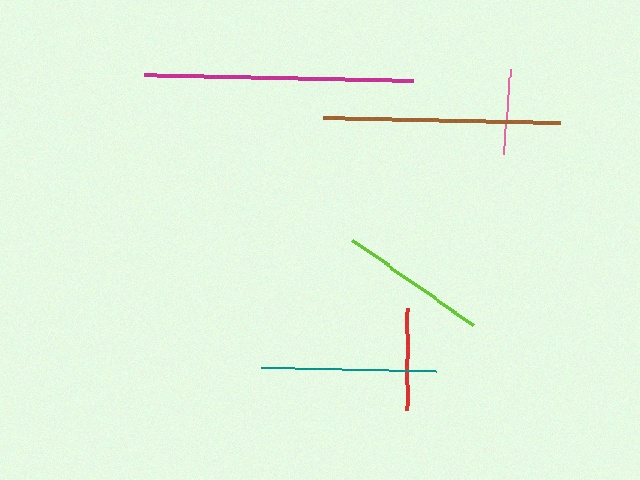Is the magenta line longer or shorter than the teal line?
The magenta line is longer than the teal line.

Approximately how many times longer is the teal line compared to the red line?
The teal line is approximately 1.7 times the length of the red line.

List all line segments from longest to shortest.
From longest to shortest: magenta, brown, teal, lime, red, pink.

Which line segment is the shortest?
The pink line is the shortest at approximately 86 pixels.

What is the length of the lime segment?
The lime segment is approximately 148 pixels long.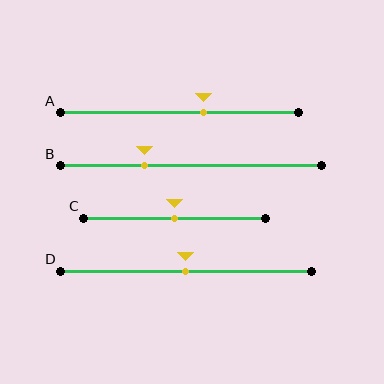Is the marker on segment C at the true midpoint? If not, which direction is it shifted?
Yes, the marker on segment C is at the true midpoint.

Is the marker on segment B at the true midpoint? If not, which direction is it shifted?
No, the marker on segment B is shifted to the left by about 18% of the segment length.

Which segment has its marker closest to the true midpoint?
Segment C has its marker closest to the true midpoint.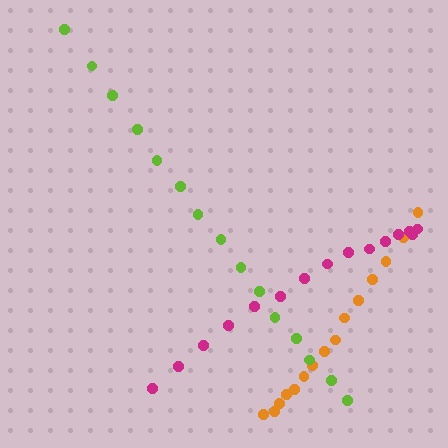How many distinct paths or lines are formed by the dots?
There are 3 distinct paths.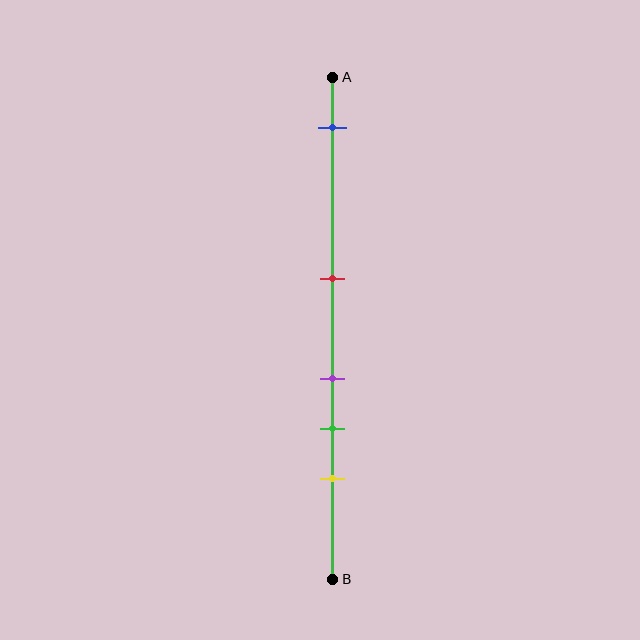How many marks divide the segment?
There are 5 marks dividing the segment.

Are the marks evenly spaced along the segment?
No, the marks are not evenly spaced.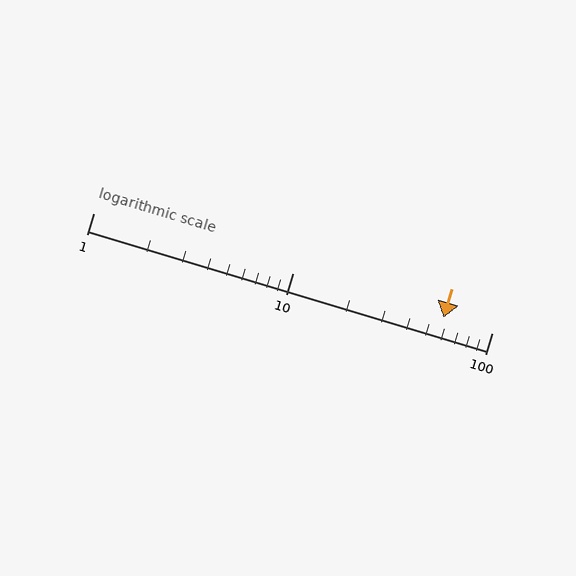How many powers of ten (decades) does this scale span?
The scale spans 2 decades, from 1 to 100.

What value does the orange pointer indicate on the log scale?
The pointer indicates approximately 57.